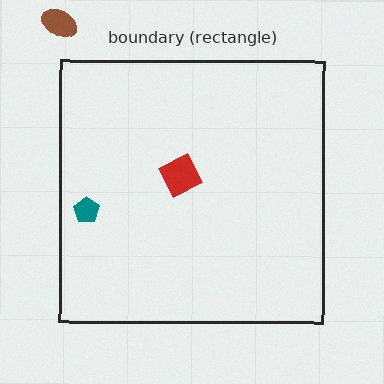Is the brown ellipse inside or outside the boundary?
Outside.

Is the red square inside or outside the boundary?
Inside.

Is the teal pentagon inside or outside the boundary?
Inside.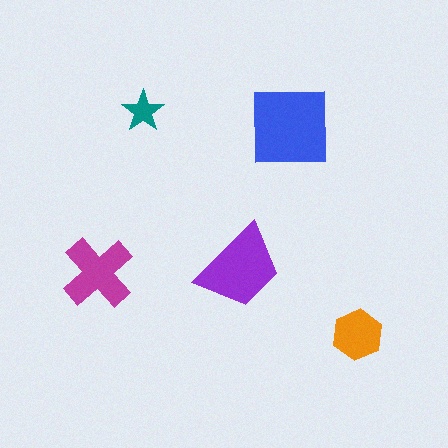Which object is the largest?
The blue square.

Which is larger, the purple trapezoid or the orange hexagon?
The purple trapezoid.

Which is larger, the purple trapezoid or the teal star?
The purple trapezoid.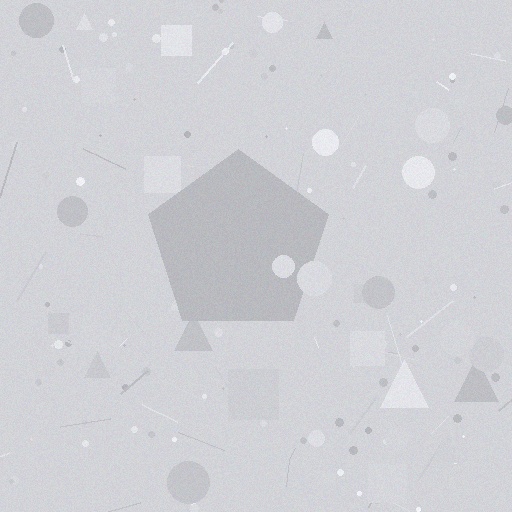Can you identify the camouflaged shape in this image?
The camouflaged shape is a pentagon.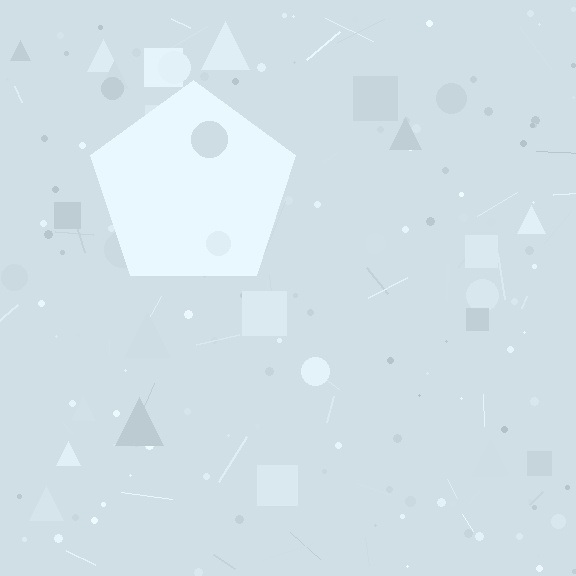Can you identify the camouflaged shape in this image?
The camouflaged shape is a pentagon.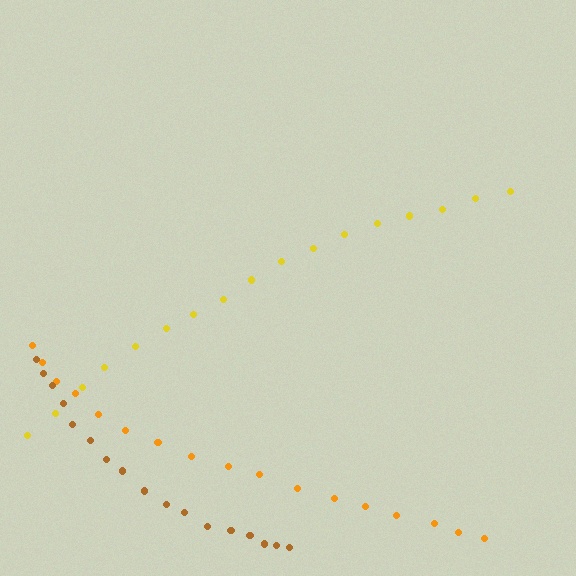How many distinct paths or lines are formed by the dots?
There are 3 distinct paths.